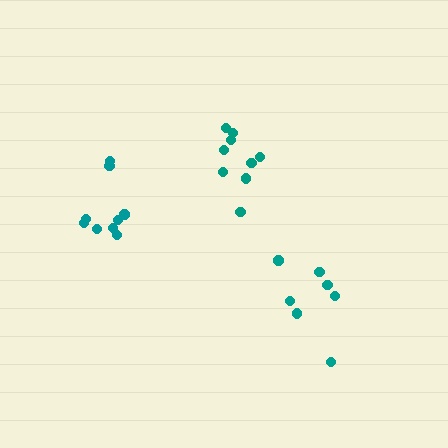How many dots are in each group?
Group 1: 9 dots, Group 2: 7 dots, Group 3: 9 dots (25 total).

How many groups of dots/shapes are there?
There are 3 groups.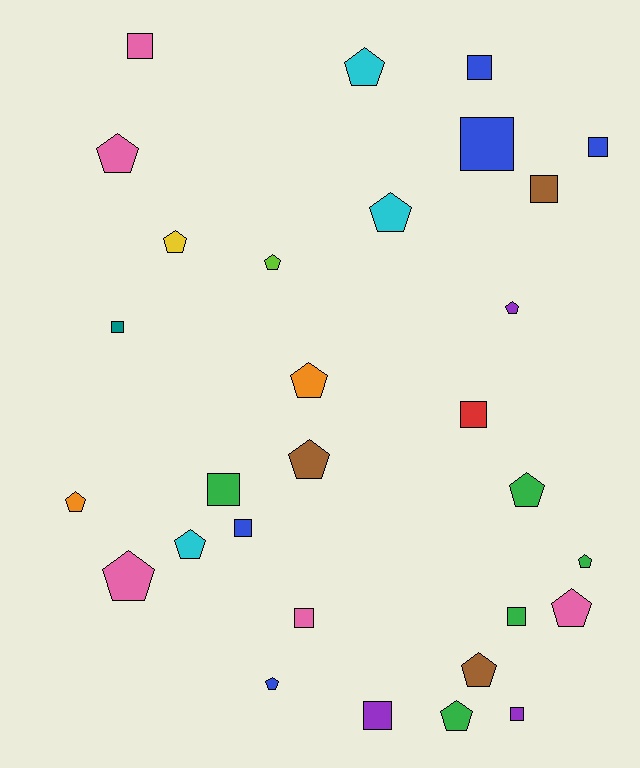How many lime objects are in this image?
There is 1 lime object.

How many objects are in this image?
There are 30 objects.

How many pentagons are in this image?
There are 17 pentagons.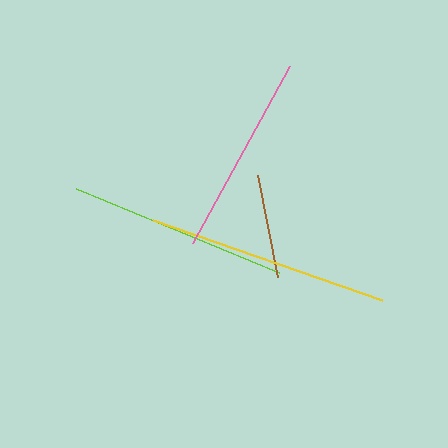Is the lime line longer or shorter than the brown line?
The lime line is longer than the brown line.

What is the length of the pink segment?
The pink segment is approximately 202 pixels long.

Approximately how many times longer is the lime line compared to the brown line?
The lime line is approximately 2.1 times the length of the brown line.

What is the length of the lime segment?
The lime segment is approximately 221 pixels long.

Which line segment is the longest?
The yellow line is the longest at approximately 242 pixels.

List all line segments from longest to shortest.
From longest to shortest: yellow, lime, pink, brown.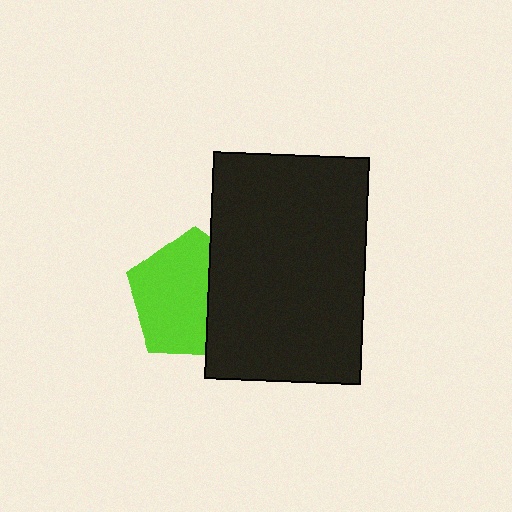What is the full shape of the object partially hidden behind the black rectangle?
The partially hidden object is a lime pentagon.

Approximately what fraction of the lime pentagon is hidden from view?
Roughly 34% of the lime pentagon is hidden behind the black rectangle.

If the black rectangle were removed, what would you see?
You would see the complete lime pentagon.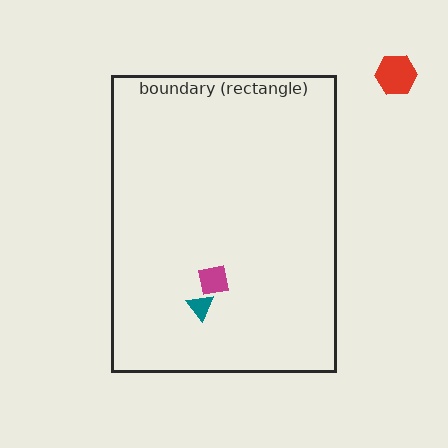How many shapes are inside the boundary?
2 inside, 1 outside.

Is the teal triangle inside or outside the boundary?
Inside.